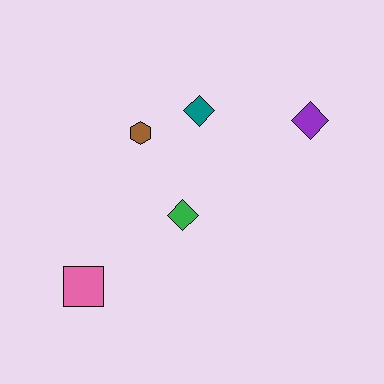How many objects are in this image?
There are 5 objects.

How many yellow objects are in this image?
There are no yellow objects.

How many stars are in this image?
There are no stars.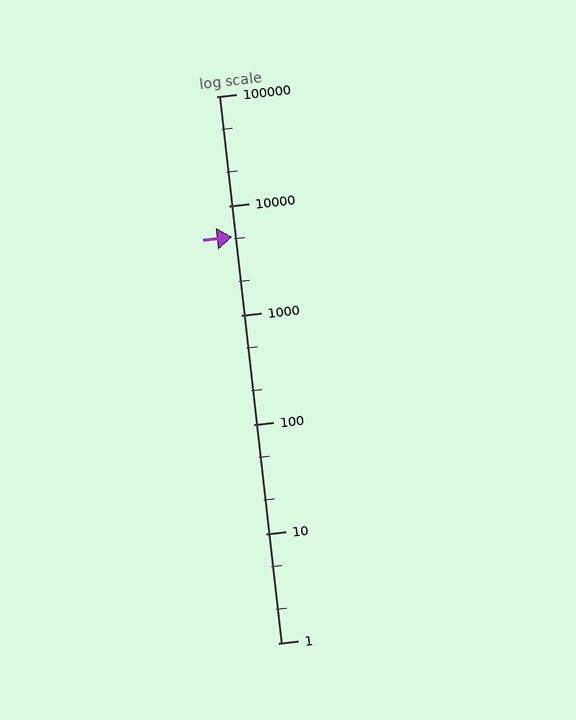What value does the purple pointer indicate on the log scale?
The pointer indicates approximately 5200.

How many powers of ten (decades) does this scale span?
The scale spans 5 decades, from 1 to 100000.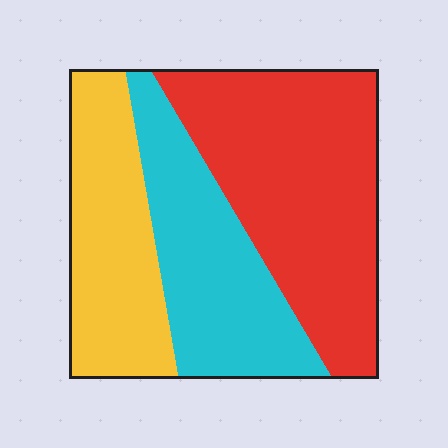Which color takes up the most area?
Red, at roughly 45%.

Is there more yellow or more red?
Red.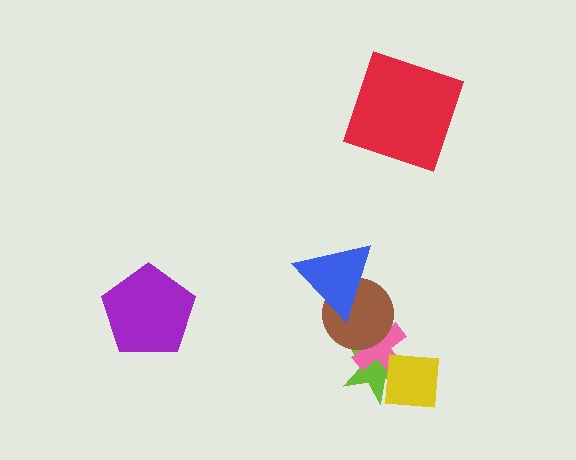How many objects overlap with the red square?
0 objects overlap with the red square.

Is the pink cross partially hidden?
Yes, it is partially covered by another shape.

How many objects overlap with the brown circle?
3 objects overlap with the brown circle.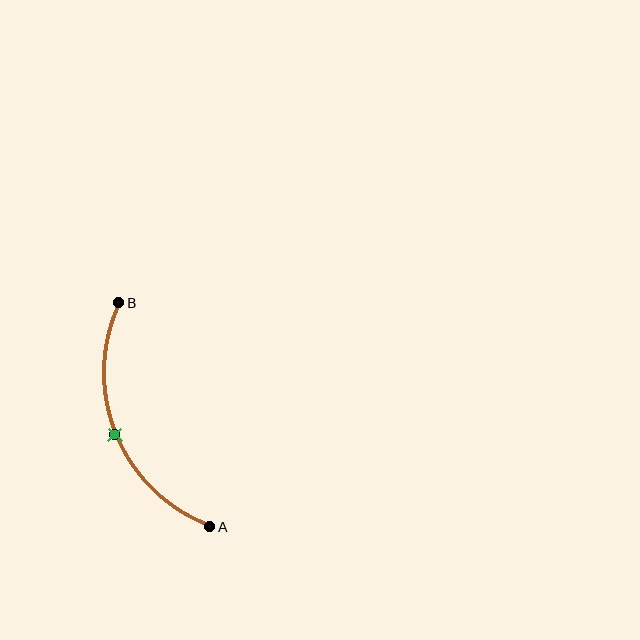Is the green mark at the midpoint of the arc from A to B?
Yes. The green mark lies on the arc at equal arc-length from both A and B — it is the arc midpoint.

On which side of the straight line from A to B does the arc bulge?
The arc bulges to the left of the straight line connecting A and B.